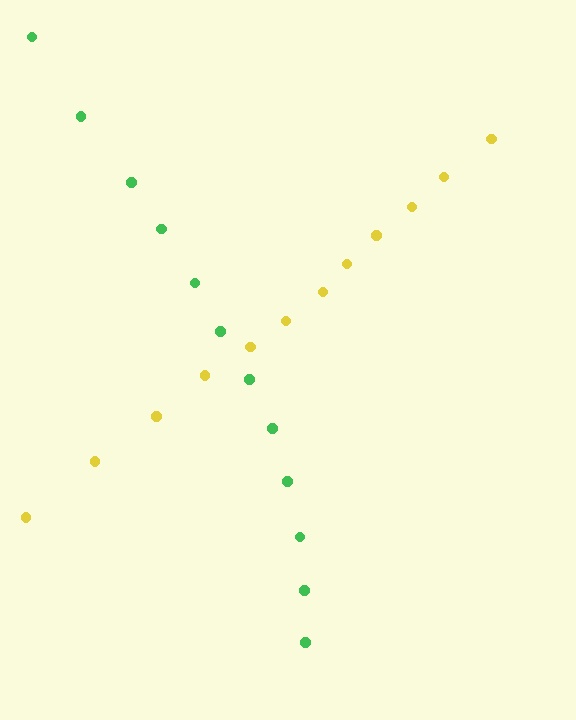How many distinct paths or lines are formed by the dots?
There are 2 distinct paths.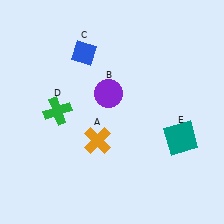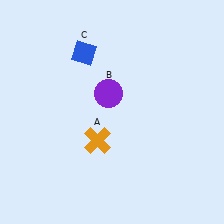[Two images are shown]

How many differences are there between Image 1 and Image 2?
There are 2 differences between the two images.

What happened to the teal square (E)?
The teal square (E) was removed in Image 2. It was in the bottom-right area of Image 1.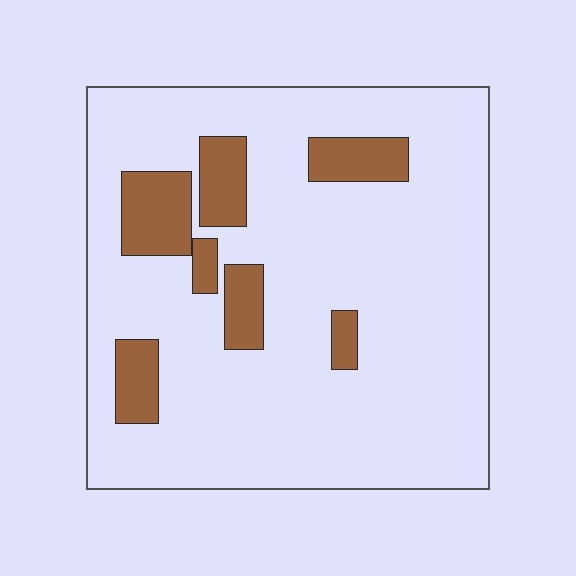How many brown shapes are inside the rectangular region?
7.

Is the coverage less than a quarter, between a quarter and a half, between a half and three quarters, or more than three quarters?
Less than a quarter.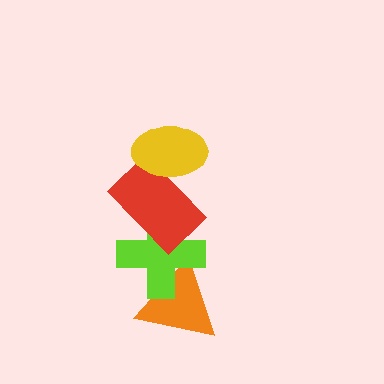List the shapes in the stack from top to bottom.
From top to bottom: the yellow ellipse, the red rectangle, the lime cross, the orange triangle.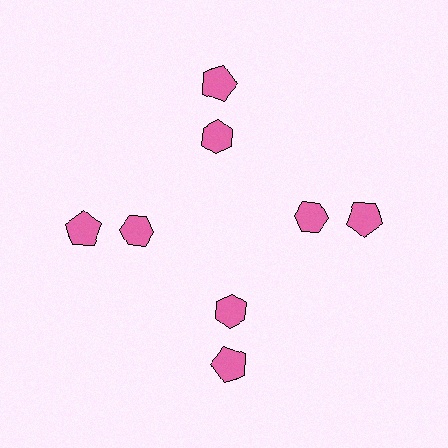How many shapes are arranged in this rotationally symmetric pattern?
There are 8 shapes, arranged in 4 groups of 2.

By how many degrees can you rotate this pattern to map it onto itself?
The pattern maps onto itself every 90 degrees of rotation.